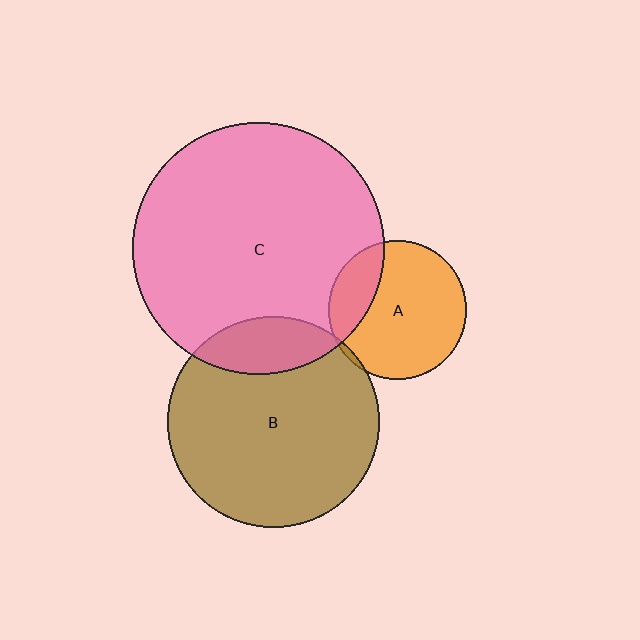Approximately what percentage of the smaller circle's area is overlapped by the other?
Approximately 5%.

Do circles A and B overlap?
Yes.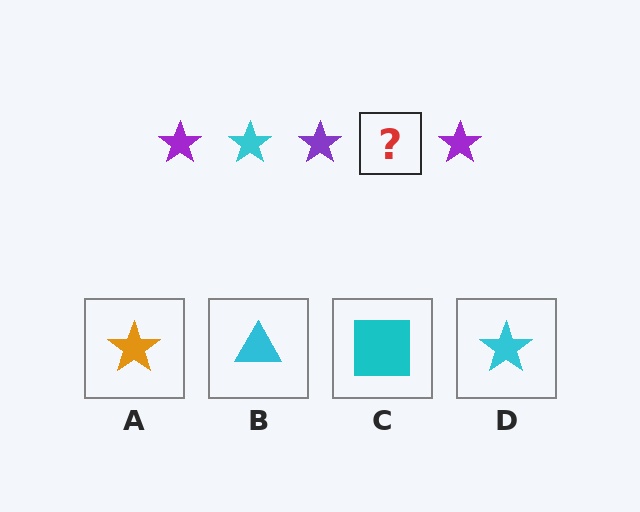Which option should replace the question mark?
Option D.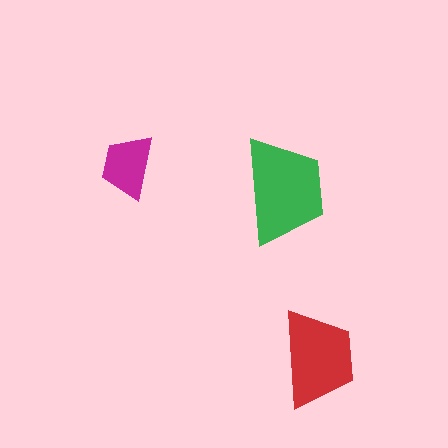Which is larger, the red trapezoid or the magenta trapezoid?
The red one.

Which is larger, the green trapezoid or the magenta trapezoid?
The green one.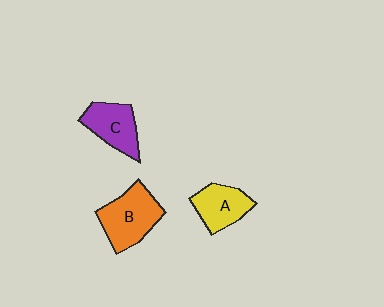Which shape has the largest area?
Shape B (orange).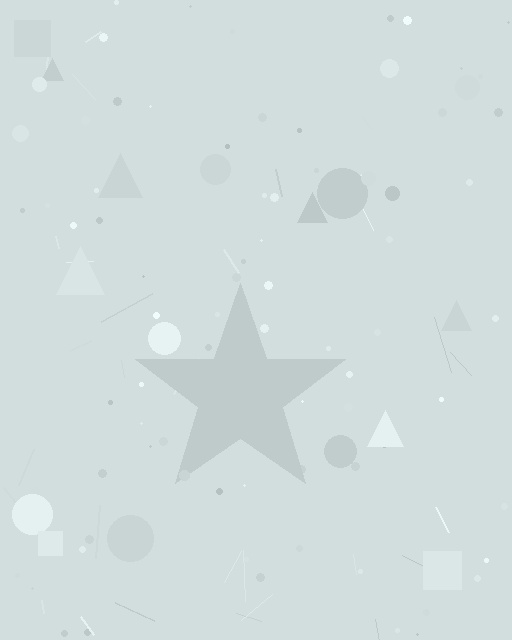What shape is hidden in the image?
A star is hidden in the image.